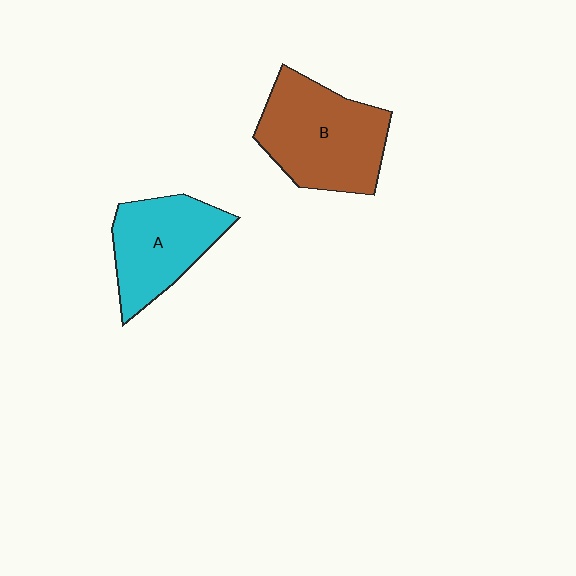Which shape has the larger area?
Shape B (brown).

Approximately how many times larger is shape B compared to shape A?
Approximately 1.3 times.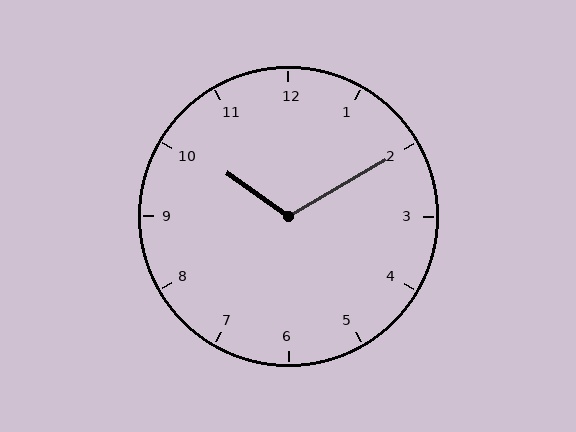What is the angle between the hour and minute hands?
Approximately 115 degrees.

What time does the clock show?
10:10.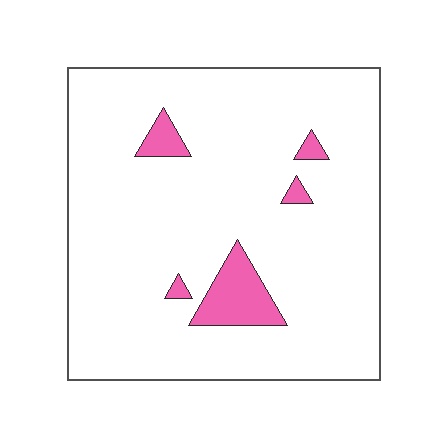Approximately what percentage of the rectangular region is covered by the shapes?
Approximately 5%.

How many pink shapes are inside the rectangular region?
5.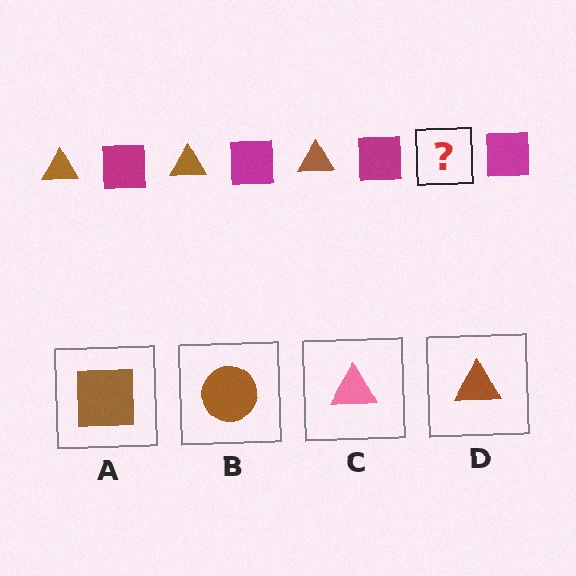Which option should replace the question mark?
Option D.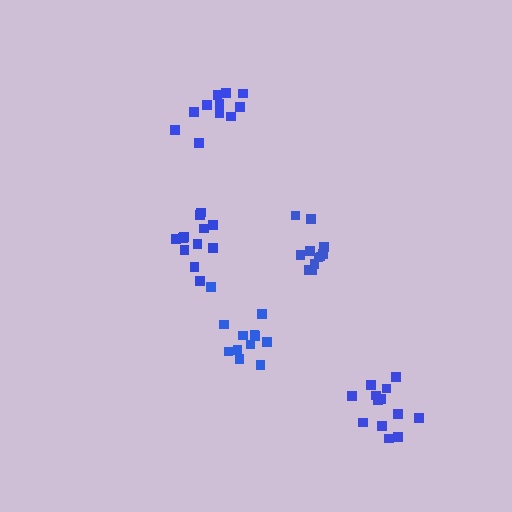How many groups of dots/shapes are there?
There are 5 groups.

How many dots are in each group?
Group 1: 11 dots, Group 2: 13 dots, Group 3: 12 dots, Group 4: 11 dots, Group 5: 12 dots (59 total).